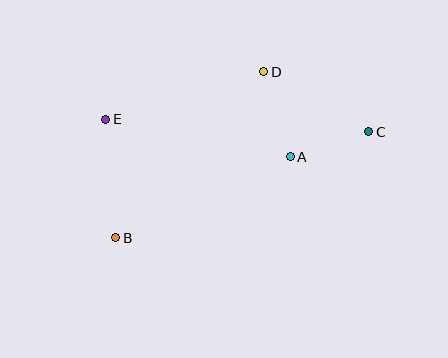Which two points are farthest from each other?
Points B and C are farthest from each other.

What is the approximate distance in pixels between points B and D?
The distance between B and D is approximately 222 pixels.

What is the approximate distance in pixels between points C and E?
The distance between C and E is approximately 263 pixels.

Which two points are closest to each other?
Points A and C are closest to each other.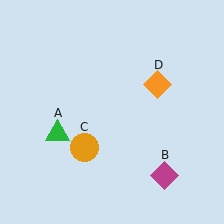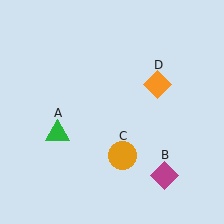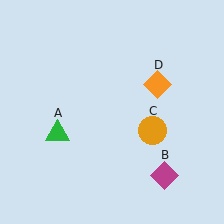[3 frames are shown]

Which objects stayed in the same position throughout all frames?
Green triangle (object A) and magenta diamond (object B) and orange diamond (object D) remained stationary.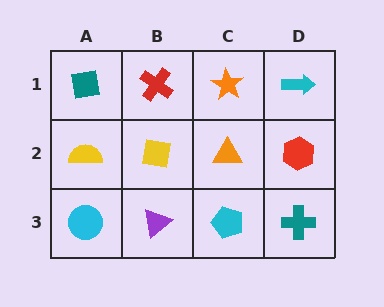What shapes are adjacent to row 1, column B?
A yellow square (row 2, column B), a teal square (row 1, column A), an orange star (row 1, column C).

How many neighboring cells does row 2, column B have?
4.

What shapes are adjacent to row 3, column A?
A yellow semicircle (row 2, column A), a purple triangle (row 3, column B).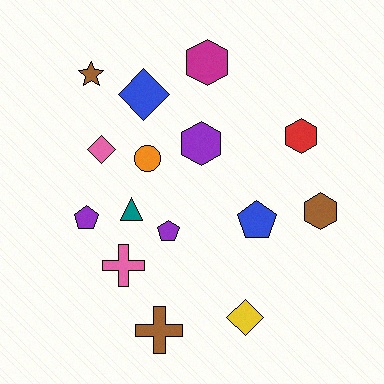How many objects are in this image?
There are 15 objects.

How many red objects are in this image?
There is 1 red object.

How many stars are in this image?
There is 1 star.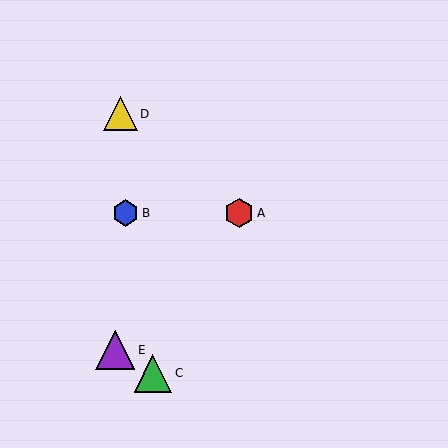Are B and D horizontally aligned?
No, B is at y≈213 and D is at y≈114.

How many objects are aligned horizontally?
2 objects (A, B) are aligned horizontally.